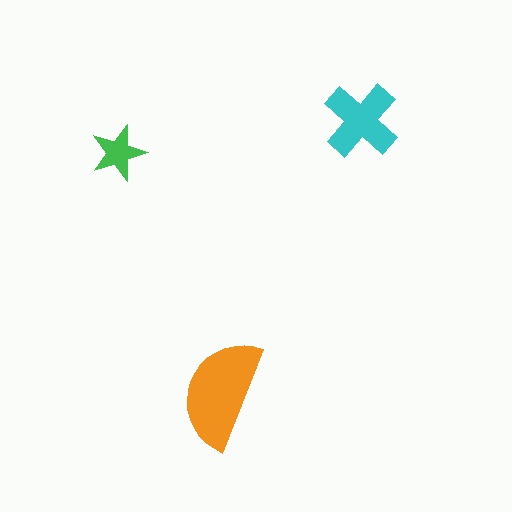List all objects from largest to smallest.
The orange semicircle, the cyan cross, the green star.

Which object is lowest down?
The orange semicircle is bottommost.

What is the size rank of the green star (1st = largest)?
3rd.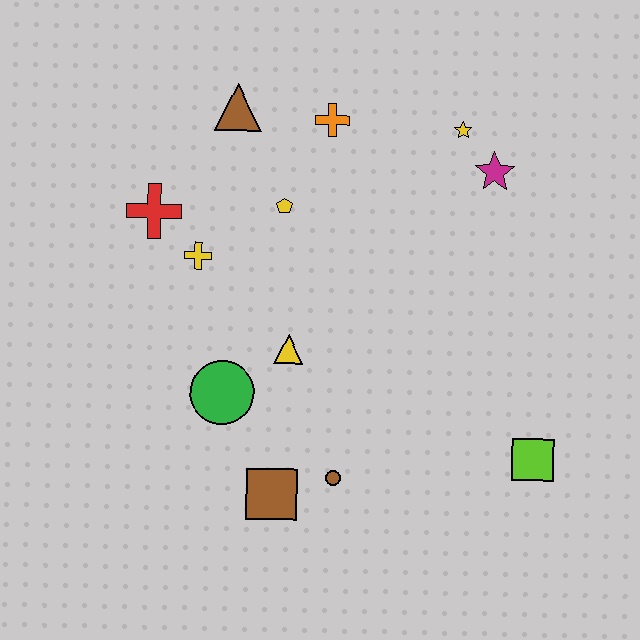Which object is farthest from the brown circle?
The brown triangle is farthest from the brown circle.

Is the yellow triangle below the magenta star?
Yes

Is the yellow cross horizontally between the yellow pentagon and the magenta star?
No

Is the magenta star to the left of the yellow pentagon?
No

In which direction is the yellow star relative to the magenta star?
The yellow star is above the magenta star.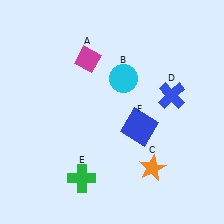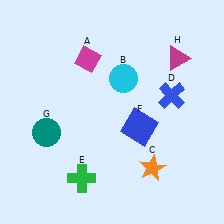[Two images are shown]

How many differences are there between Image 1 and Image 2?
There are 2 differences between the two images.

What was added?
A teal circle (G), a magenta triangle (H) were added in Image 2.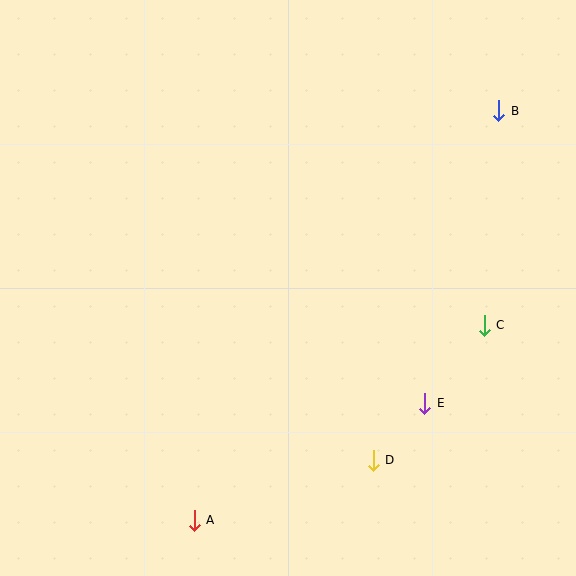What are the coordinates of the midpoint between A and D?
The midpoint between A and D is at (284, 490).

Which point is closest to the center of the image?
Point E at (425, 403) is closest to the center.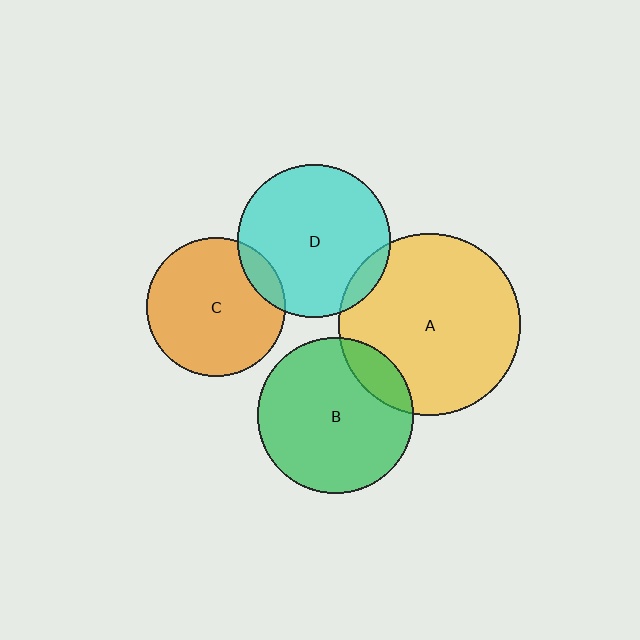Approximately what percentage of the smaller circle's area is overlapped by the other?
Approximately 10%.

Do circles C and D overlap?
Yes.